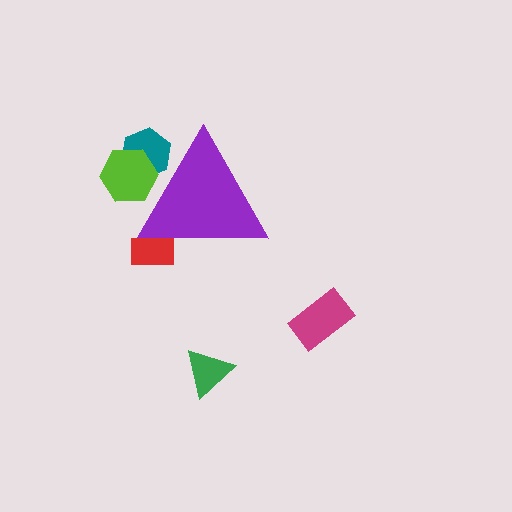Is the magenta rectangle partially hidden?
No, the magenta rectangle is fully visible.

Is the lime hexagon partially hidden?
Yes, the lime hexagon is partially hidden behind the purple triangle.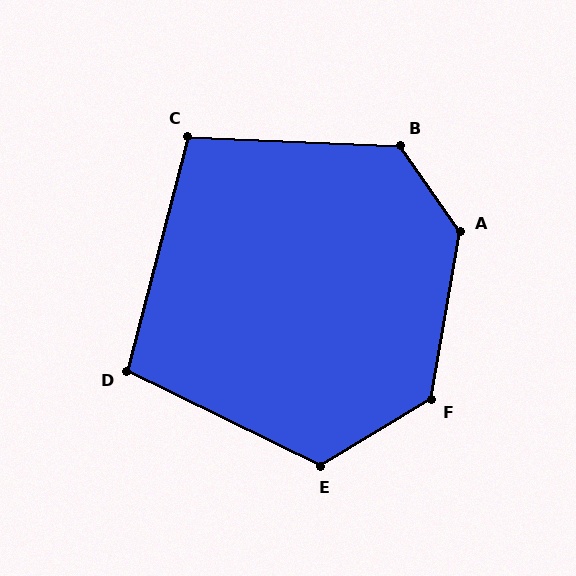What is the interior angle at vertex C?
Approximately 102 degrees (obtuse).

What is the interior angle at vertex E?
Approximately 123 degrees (obtuse).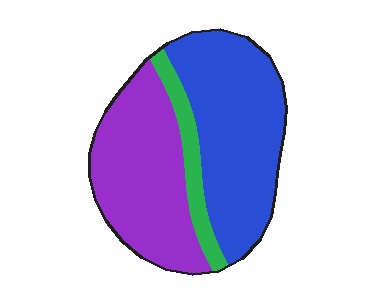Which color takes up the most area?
Blue, at roughly 50%.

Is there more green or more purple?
Purple.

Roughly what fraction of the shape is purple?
Purple takes up about two fifths (2/5) of the shape.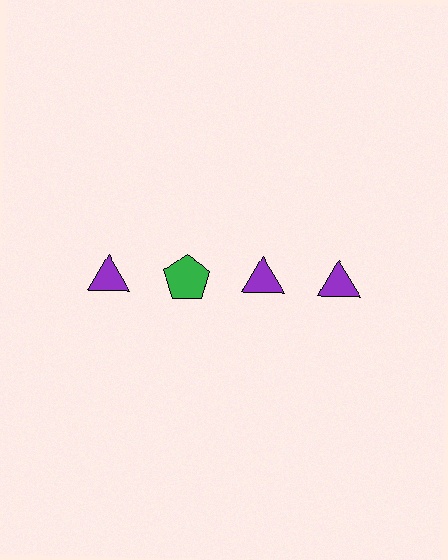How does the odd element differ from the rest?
It differs in both color (green instead of purple) and shape (pentagon instead of triangle).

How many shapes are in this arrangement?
There are 4 shapes arranged in a grid pattern.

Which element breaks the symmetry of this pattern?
The green pentagon in the top row, second from left column breaks the symmetry. All other shapes are purple triangles.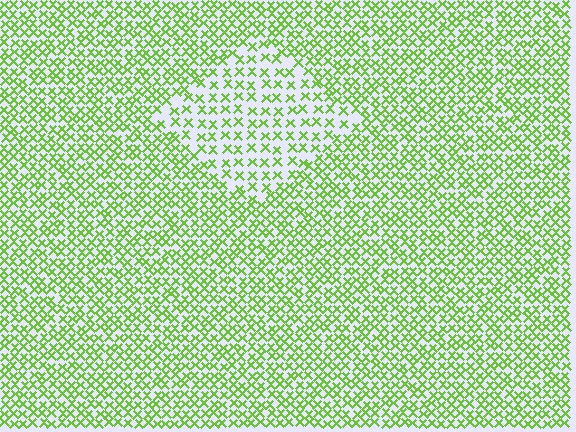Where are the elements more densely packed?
The elements are more densely packed outside the diamond boundary.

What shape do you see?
I see a diamond.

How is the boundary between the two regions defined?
The boundary is defined by a change in element density (approximately 1.9x ratio). All elements are the same color, size, and shape.